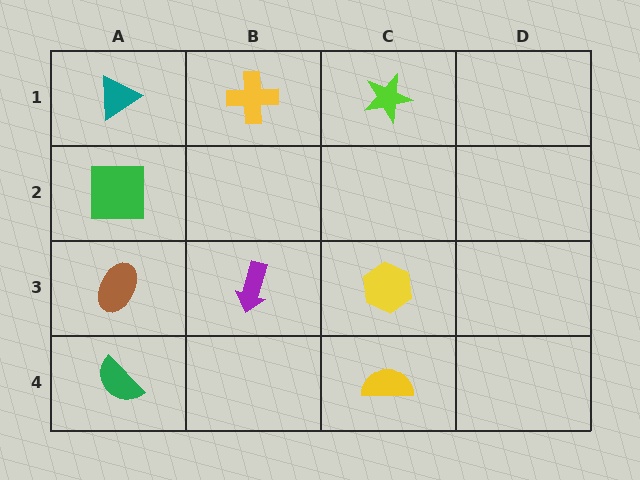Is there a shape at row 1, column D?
No, that cell is empty.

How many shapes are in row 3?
3 shapes.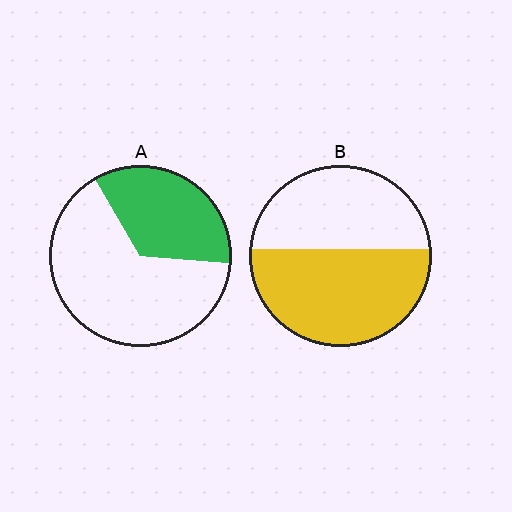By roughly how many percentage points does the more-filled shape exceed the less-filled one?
By roughly 20 percentage points (B over A).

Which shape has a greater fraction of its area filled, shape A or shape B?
Shape B.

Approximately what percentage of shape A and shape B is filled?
A is approximately 35% and B is approximately 55%.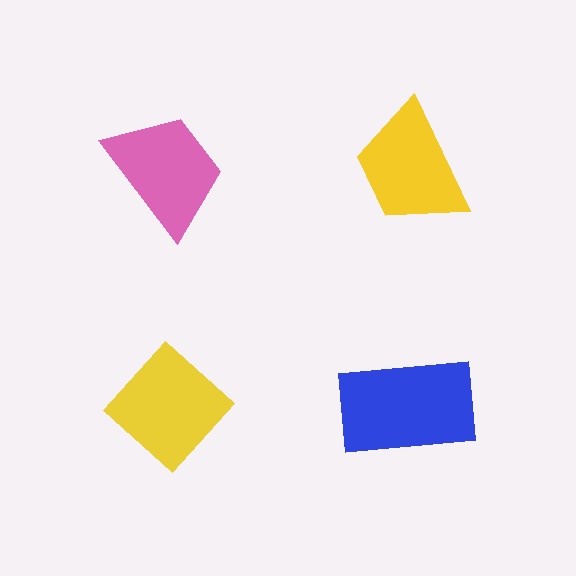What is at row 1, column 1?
A pink trapezoid.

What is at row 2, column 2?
A blue rectangle.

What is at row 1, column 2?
A yellow trapezoid.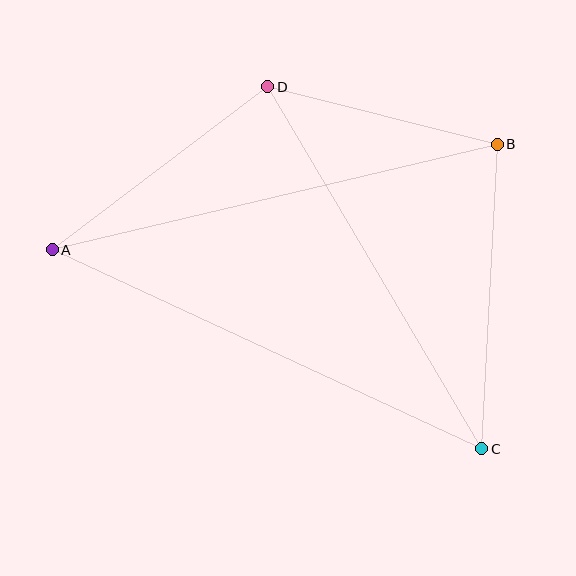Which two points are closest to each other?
Points B and D are closest to each other.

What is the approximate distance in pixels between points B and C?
The distance between B and C is approximately 305 pixels.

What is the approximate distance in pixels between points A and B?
The distance between A and B is approximately 458 pixels.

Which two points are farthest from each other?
Points A and C are farthest from each other.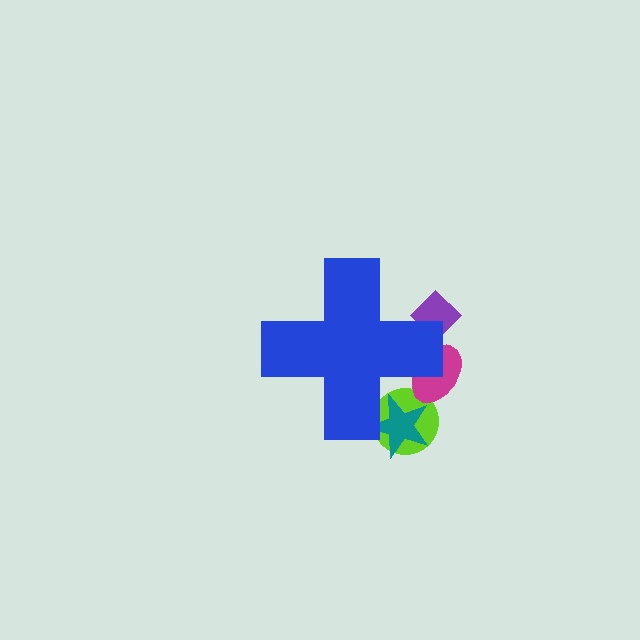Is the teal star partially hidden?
Yes, the teal star is partially hidden behind the blue cross.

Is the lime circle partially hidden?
Yes, the lime circle is partially hidden behind the blue cross.